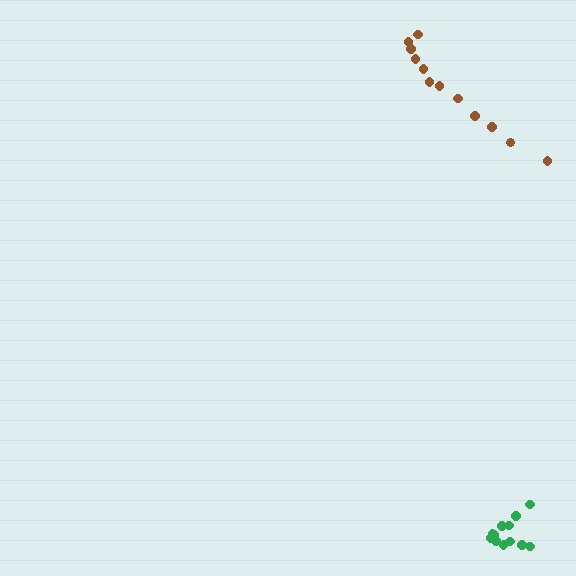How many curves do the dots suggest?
There are 2 distinct paths.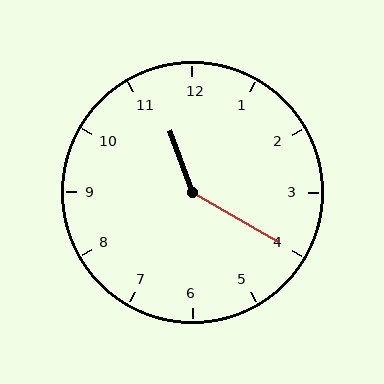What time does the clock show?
11:20.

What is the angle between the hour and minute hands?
Approximately 140 degrees.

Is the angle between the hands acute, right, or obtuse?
It is obtuse.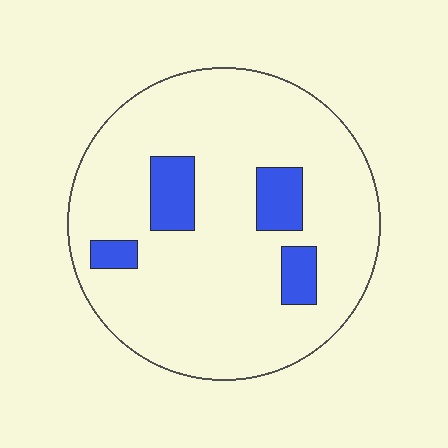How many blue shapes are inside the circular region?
4.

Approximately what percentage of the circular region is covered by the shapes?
Approximately 15%.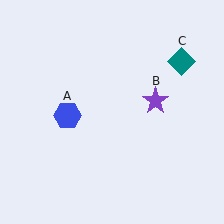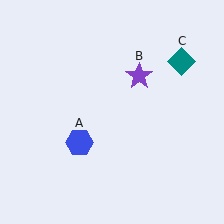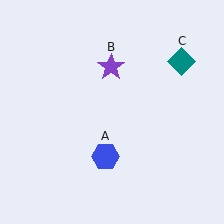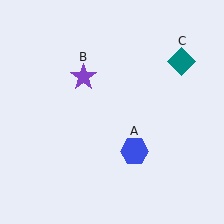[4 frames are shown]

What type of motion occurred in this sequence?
The blue hexagon (object A), purple star (object B) rotated counterclockwise around the center of the scene.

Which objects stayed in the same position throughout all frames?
Teal diamond (object C) remained stationary.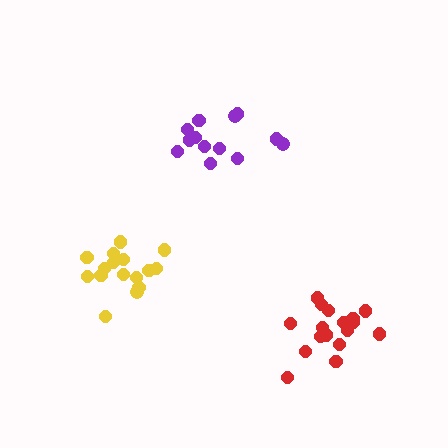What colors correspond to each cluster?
The clusters are colored: yellow, red, purple.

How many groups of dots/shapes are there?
There are 3 groups.